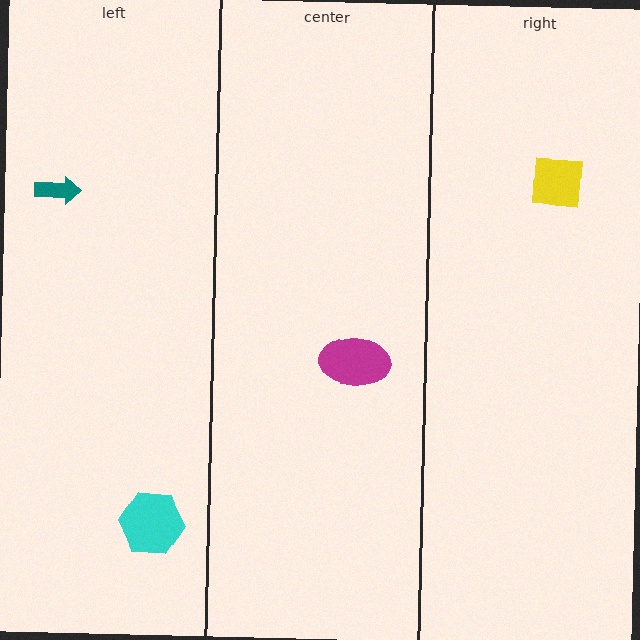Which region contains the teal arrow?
The left region.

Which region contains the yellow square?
The right region.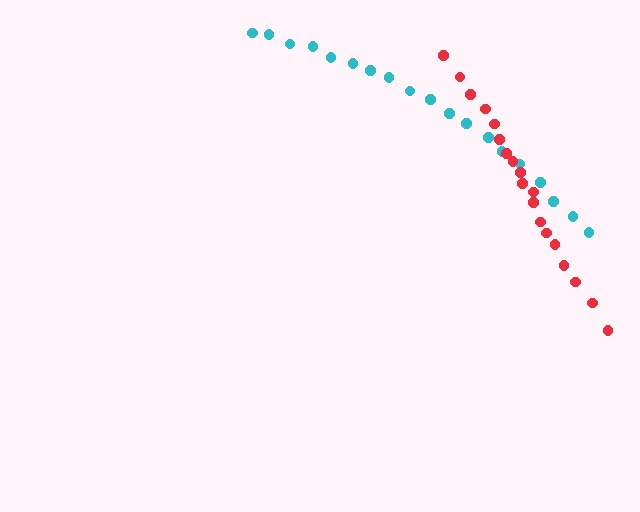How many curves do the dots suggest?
There are 2 distinct paths.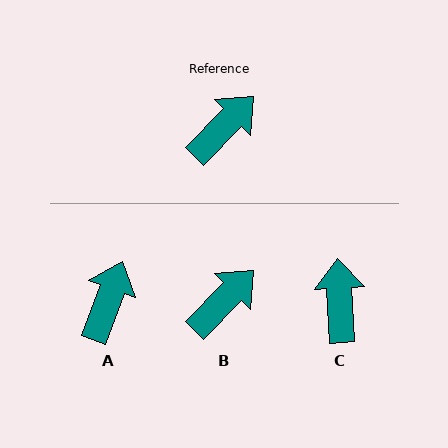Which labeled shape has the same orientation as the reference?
B.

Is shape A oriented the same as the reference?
No, it is off by about 25 degrees.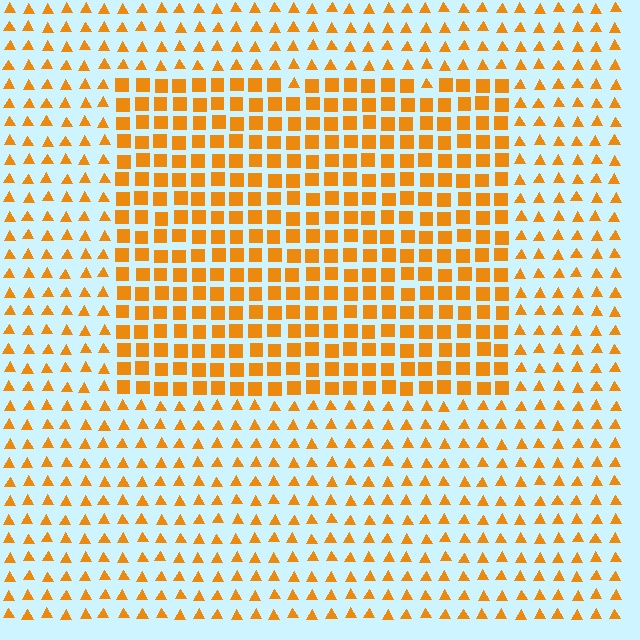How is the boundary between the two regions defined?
The boundary is defined by a change in element shape: squares inside vs. triangles outside. All elements share the same color and spacing.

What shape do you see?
I see a rectangle.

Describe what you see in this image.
The image is filled with small orange elements arranged in a uniform grid. A rectangle-shaped region contains squares, while the surrounding area contains triangles. The boundary is defined purely by the change in element shape.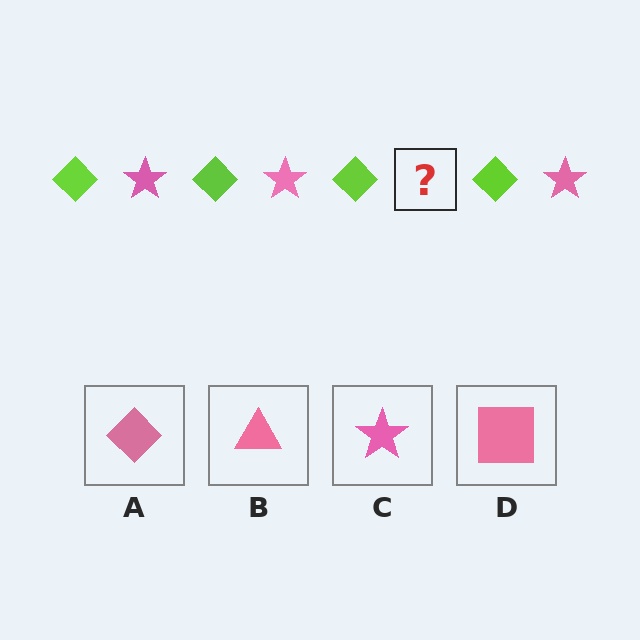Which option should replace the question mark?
Option C.